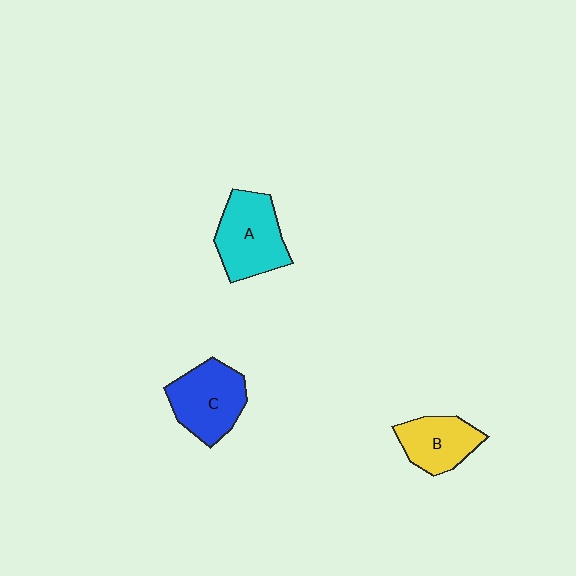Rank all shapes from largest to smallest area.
From largest to smallest: A (cyan), C (blue), B (yellow).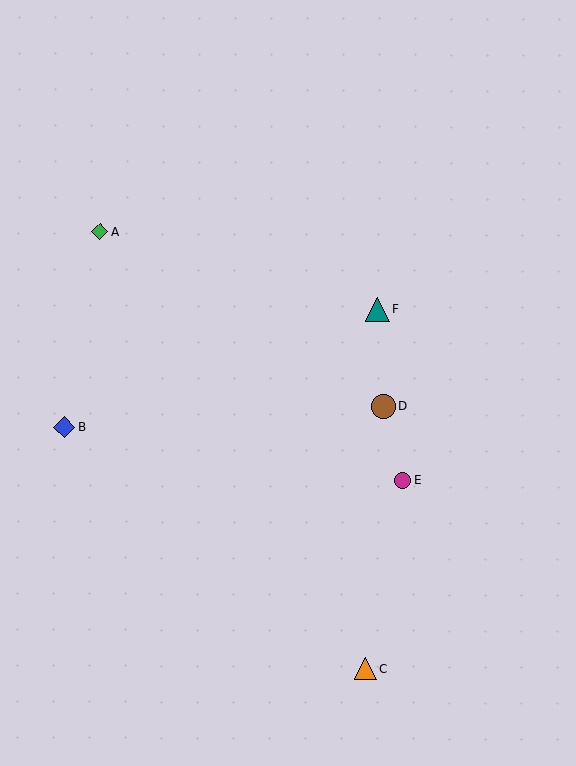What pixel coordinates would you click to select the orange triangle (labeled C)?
Click at (365, 669) to select the orange triangle C.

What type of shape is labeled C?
Shape C is an orange triangle.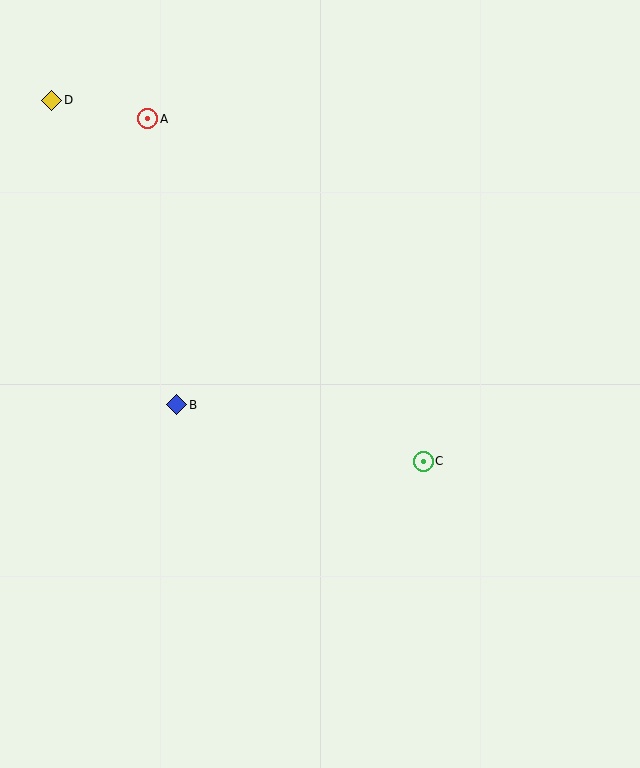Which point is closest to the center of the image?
Point C at (423, 461) is closest to the center.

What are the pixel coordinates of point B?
Point B is at (177, 405).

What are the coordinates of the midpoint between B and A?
The midpoint between B and A is at (162, 262).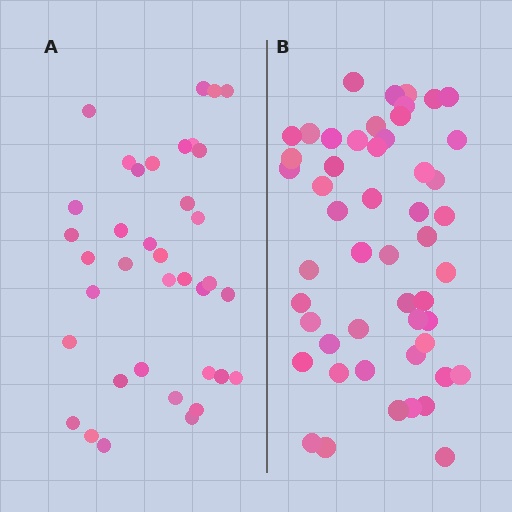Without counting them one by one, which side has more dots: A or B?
Region B (the right region) has more dots.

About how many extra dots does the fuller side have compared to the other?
Region B has approximately 15 more dots than region A.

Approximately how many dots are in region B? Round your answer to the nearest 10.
About 50 dots. (The exact count is 51, which rounds to 50.)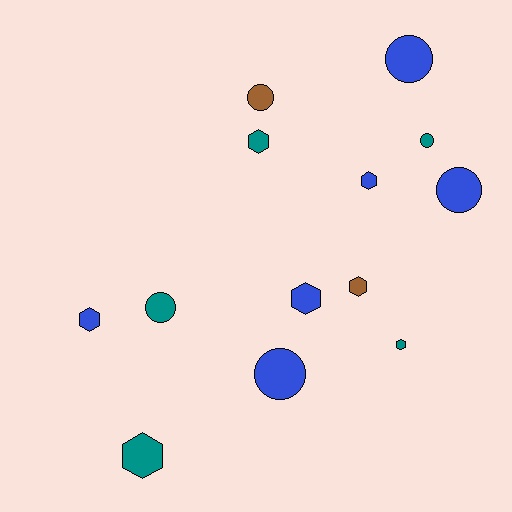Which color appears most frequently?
Blue, with 6 objects.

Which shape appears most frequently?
Hexagon, with 7 objects.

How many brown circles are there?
There is 1 brown circle.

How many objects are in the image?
There are 13 objects.